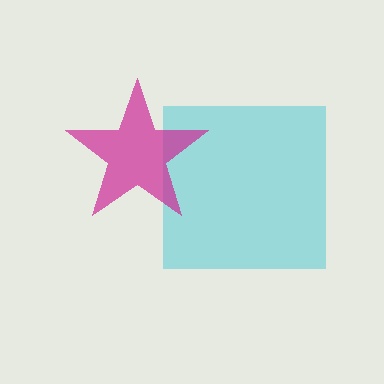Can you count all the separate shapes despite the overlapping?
Yes, there are 2 separate shapes.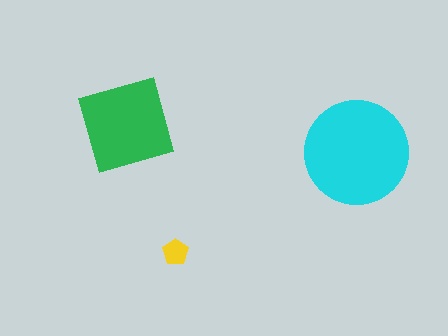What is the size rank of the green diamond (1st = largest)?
2nd.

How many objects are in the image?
There are 3 objects in the image.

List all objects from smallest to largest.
The yellow pentagon, the green diamond, the cyan circle.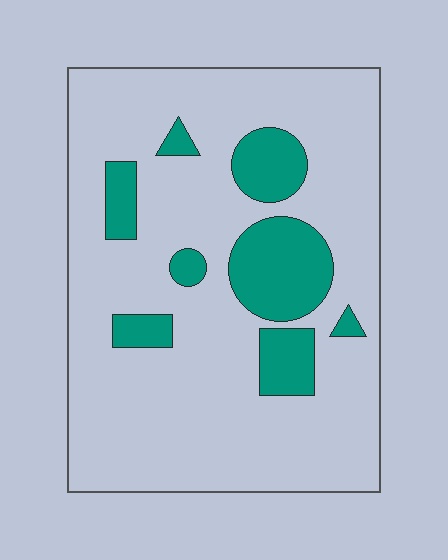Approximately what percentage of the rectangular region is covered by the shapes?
Approximately 20%.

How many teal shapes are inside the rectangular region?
8.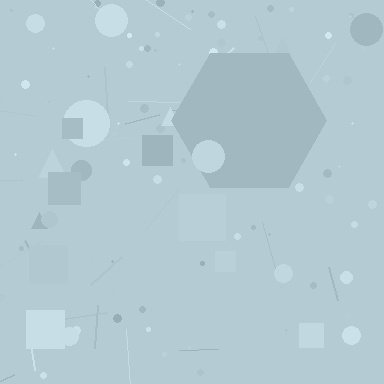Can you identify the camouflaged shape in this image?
The camouflaged shape is a hexagon.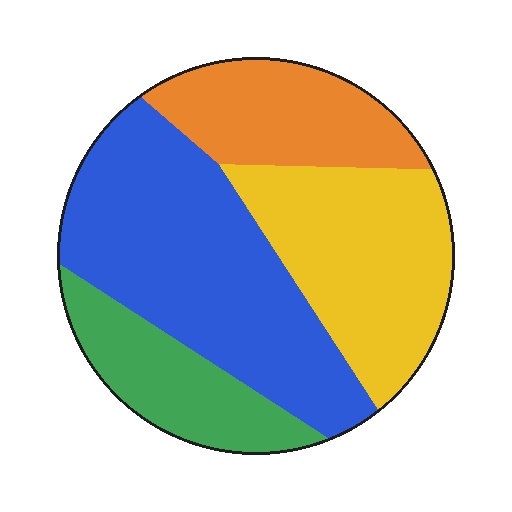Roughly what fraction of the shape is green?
Green covers about 15% of the shape.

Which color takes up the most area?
Blue, at roughly 40%.